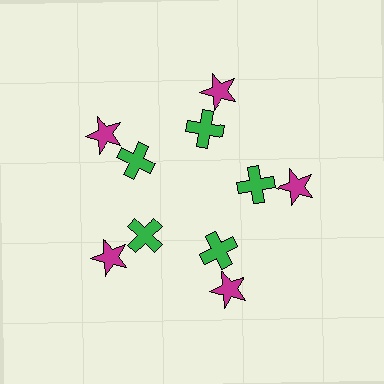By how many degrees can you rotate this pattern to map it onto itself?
The pattern maps onto itself every 72 degrees of rotation.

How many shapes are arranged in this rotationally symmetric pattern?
There are 10 shapes, arranged in 5 groups of 2.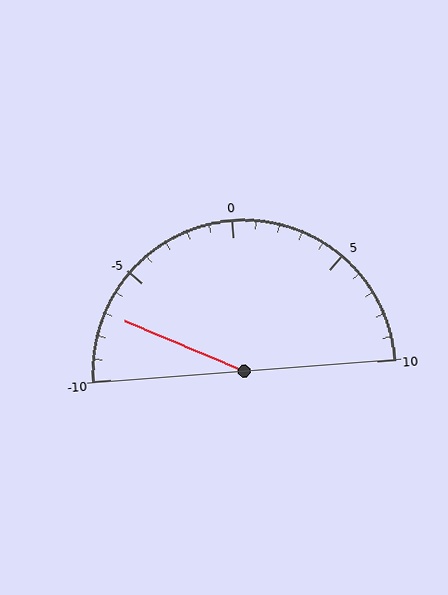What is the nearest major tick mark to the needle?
The nearest major tick mark is -5.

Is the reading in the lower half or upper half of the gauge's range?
The reading is in the lower half of the range (-10 to 10).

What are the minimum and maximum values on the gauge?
The gauge ranges from -10 to 10.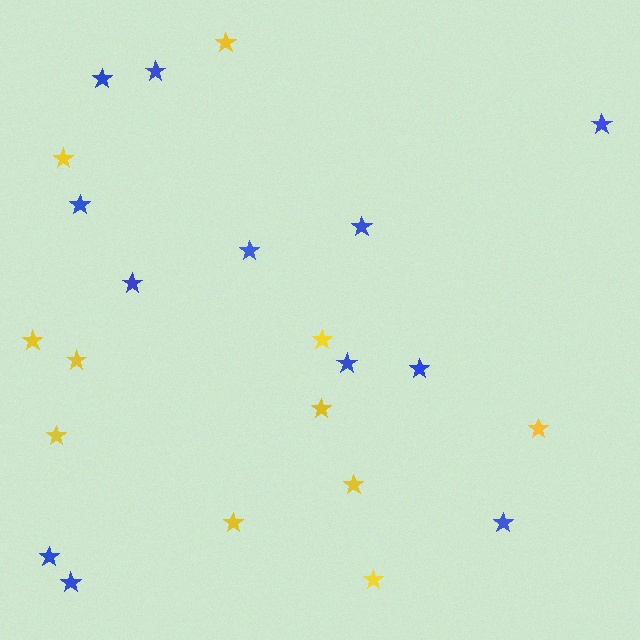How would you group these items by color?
There are 2 groups: one group of yellow stars (11) and one group of blue stars (12).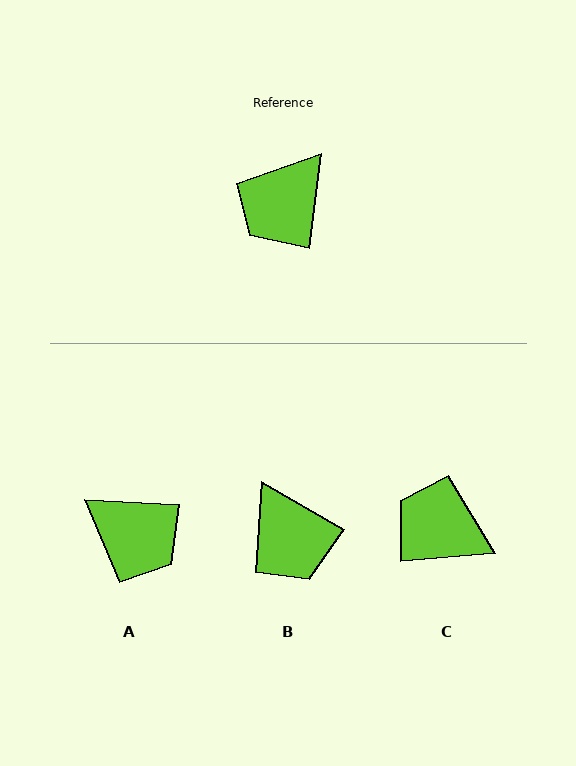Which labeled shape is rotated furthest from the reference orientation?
A, about 94 degrees away.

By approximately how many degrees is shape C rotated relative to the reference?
Approximately 78 degrees clockwise.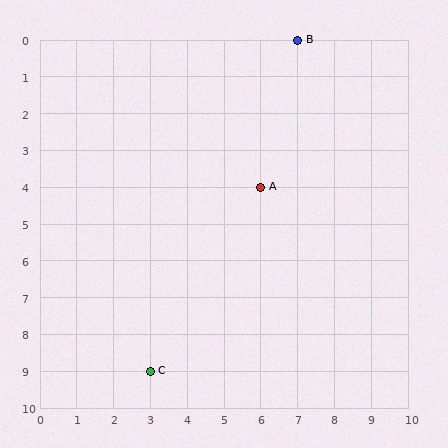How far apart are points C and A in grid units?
Points C and A are 3 columns and 5 rows apart (about 5.8 grid units diagonally).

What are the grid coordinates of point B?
Point B is at grid coordinates (7, 0).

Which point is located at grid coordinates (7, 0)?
Point B is at (7, 0).